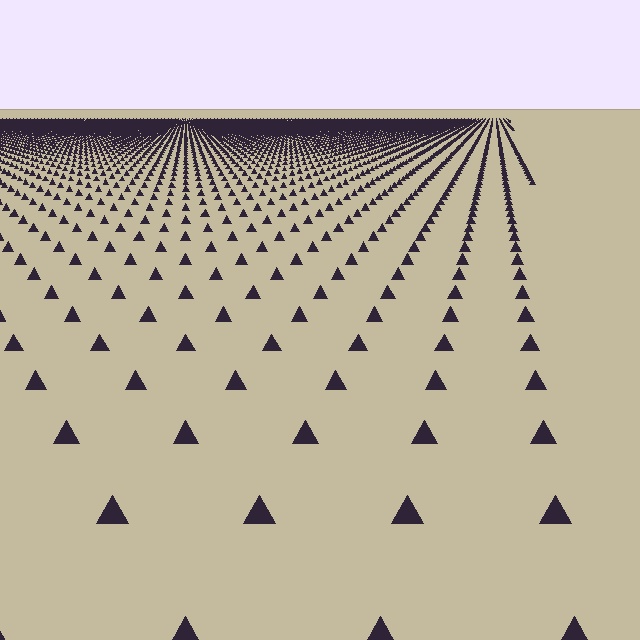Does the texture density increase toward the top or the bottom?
Density increases toward the top.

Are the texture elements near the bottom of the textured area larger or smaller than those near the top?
Larger. Near the bottom, elements are closer to the viewer and appear at a bigger on-screen size.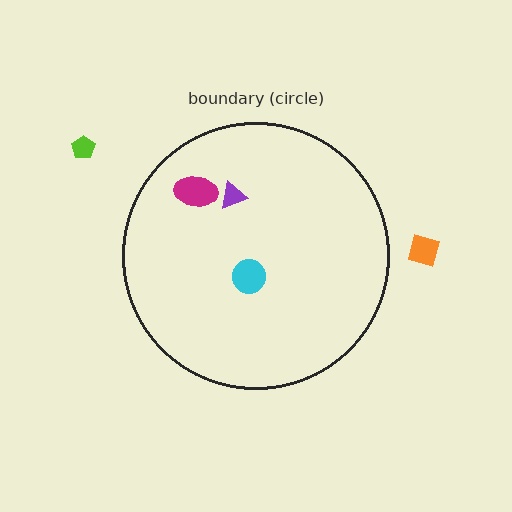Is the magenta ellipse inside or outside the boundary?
Inside.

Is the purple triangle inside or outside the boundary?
Inside.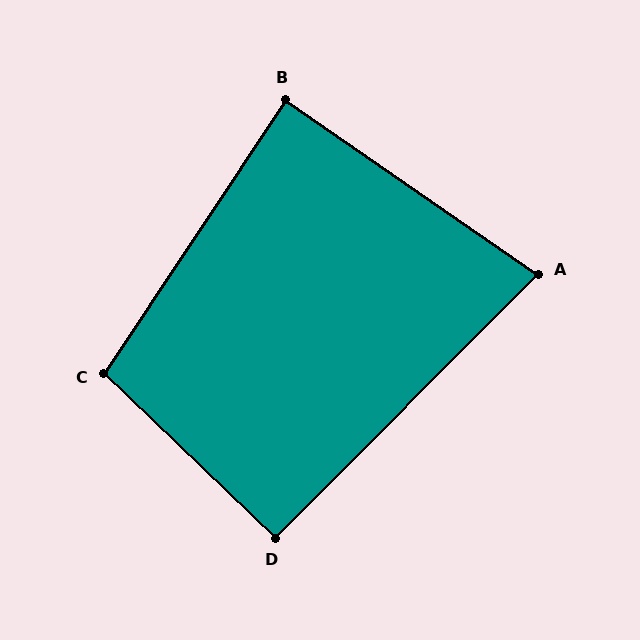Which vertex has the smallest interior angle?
A, at approximately 80 degrees.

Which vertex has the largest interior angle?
C, at approximately 100 degrees.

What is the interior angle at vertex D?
Approximately 91 degrees (approximately right).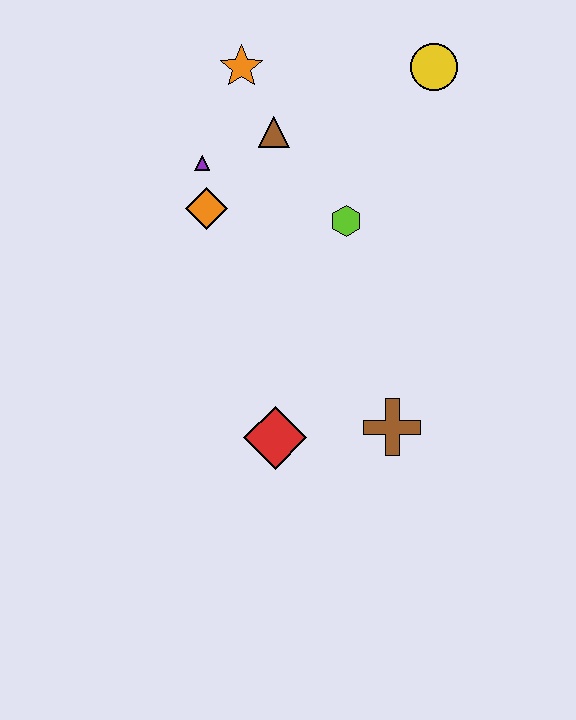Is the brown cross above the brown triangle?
No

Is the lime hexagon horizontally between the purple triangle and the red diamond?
No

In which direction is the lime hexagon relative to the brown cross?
The lime hexagon is above the brown cross.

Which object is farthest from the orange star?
The brown cross is farthest from the orange star.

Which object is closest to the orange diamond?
The purple triangle is closest to the orange diamond.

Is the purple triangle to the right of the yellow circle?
No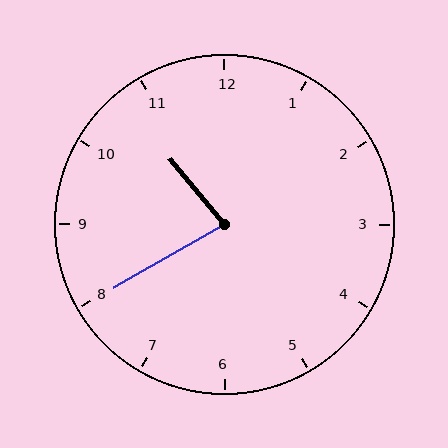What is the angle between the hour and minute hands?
Approximately 80 degrees.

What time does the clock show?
10:40.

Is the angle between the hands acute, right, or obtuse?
It is acute.